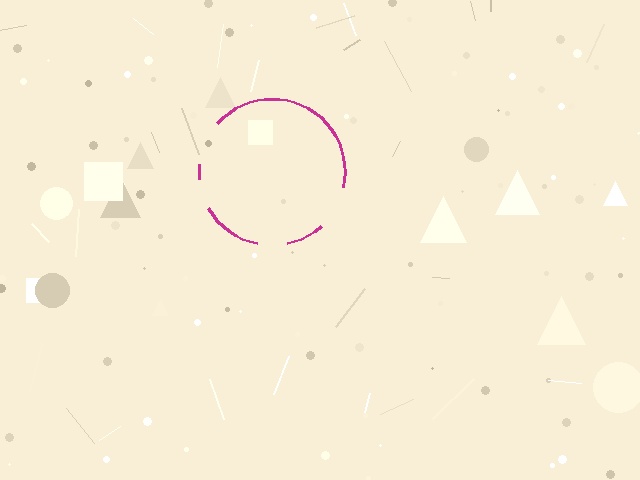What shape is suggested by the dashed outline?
The dashed outline suggests a circle.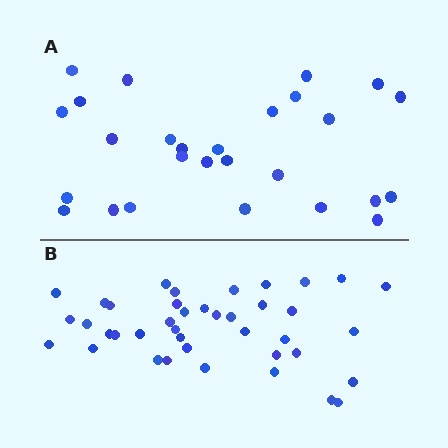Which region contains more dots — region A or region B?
Region B (the bottom region) has more dots.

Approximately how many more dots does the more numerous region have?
Region B has approximately 15 more dots than region A.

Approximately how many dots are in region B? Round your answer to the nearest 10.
About 40 dots.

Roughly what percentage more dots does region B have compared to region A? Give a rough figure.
About 50% more.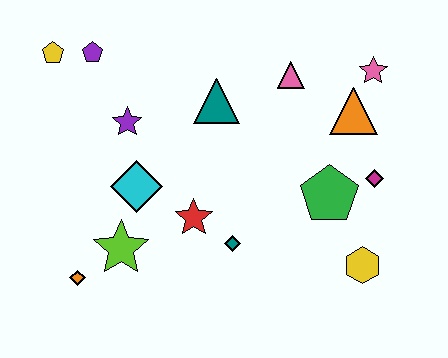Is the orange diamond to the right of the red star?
No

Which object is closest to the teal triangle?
The pink triangle is closest to the teal triangle.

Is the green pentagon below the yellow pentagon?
Yes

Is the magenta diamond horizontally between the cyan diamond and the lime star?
No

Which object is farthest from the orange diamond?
The pink star is farthest from the orange diamond.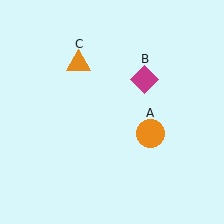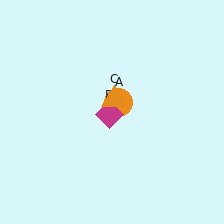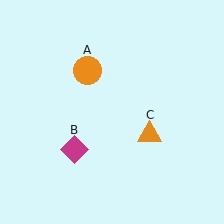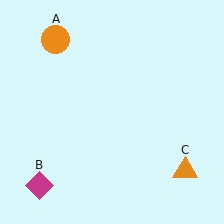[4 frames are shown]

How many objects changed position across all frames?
3 objects changed position: orange circle (object A), magenta diamond (object B), orange triangle (object C).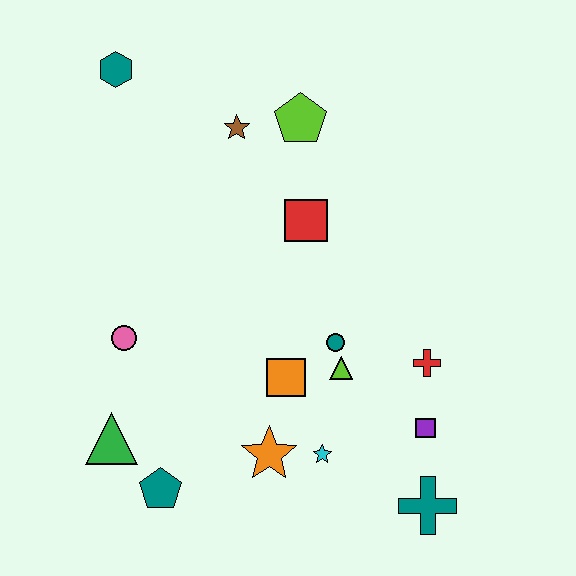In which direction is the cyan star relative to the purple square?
The cyan star is to the left of the purple square.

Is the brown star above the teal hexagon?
No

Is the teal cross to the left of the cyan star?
No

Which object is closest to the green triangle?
The teal pentagon is closest to the green triangle.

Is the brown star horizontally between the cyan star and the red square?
No